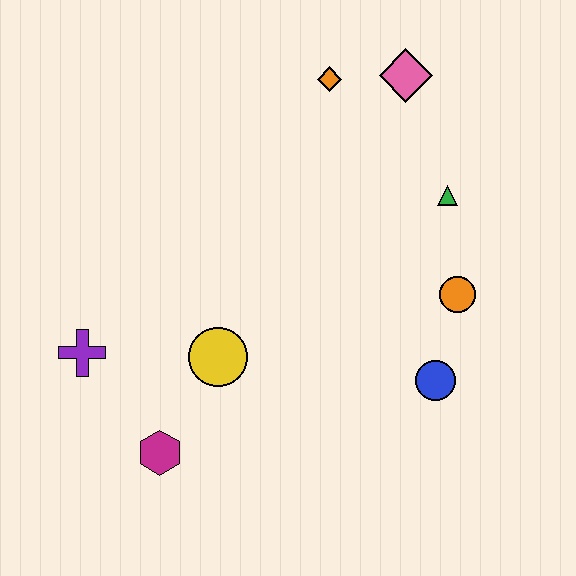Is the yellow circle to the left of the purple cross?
No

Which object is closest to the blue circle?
The orange circle is closest to the blue circle.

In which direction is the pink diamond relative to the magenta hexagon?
The pink diamond is above the magenta hexagon.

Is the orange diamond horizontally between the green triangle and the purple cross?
Yes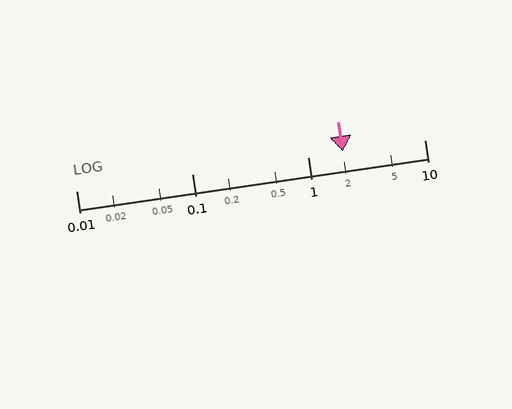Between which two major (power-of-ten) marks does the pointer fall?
The pointer is between 1 and 10.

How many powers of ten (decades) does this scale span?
The scale spans 3 decades, from 0.01 to 10.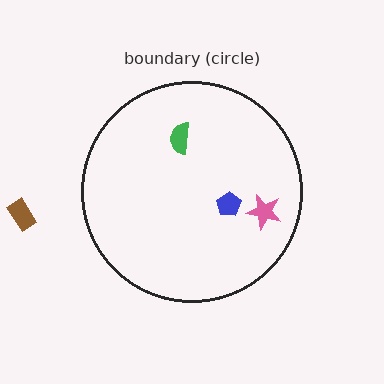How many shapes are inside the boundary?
3 inside, 1 outside.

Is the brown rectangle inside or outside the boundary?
Outside.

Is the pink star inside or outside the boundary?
Inside.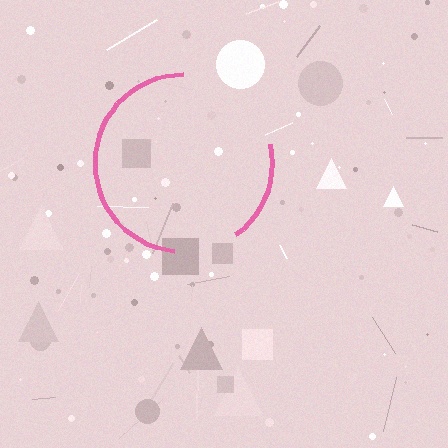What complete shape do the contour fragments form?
The contour fragments form a circle.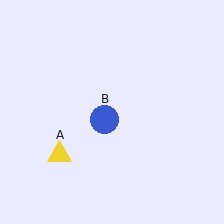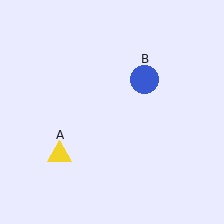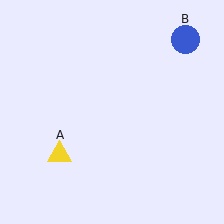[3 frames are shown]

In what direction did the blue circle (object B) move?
The blue circle (object B) moved up and to the right.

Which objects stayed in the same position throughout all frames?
Yellow triangle (object A) remained stationary.